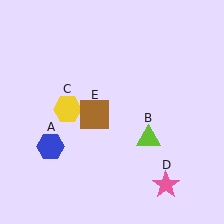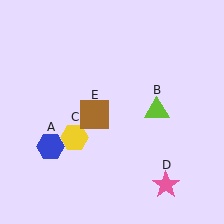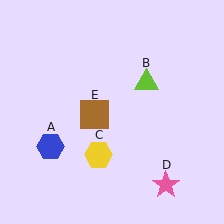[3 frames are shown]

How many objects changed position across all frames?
2 objects changed position: lime triangle (object B), yellow hexagon (object C).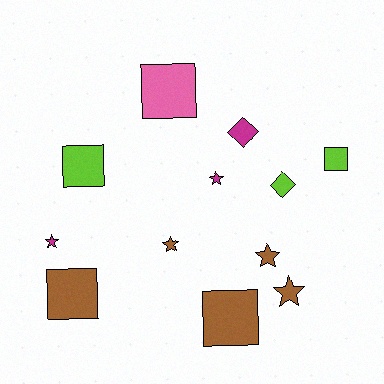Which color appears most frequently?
Brown, with 5 objects.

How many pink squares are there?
There is 1 pink square.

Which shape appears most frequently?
Star, with 5 objects.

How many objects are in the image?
There are 12 objects.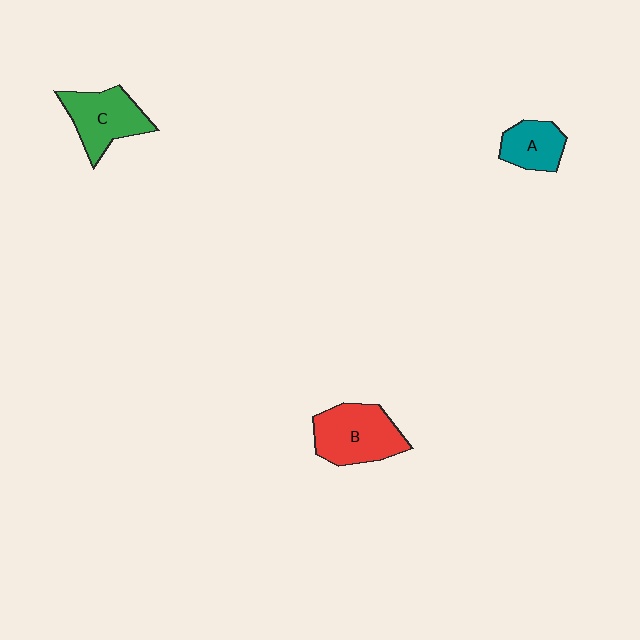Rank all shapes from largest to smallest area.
From largest to smallest: B (red), C (green), A (teal).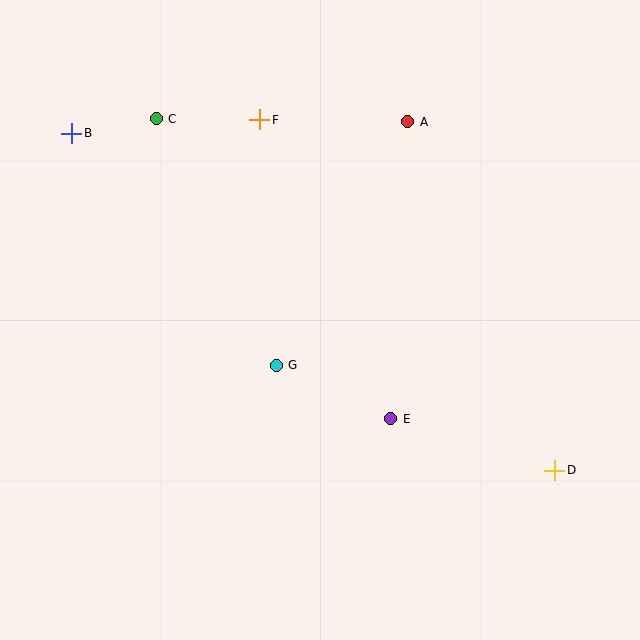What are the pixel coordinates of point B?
Point B is at (72, 133).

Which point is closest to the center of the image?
Point G at (276, 365) is closest to the center.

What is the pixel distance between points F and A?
The distance between F and A is 148 pixels.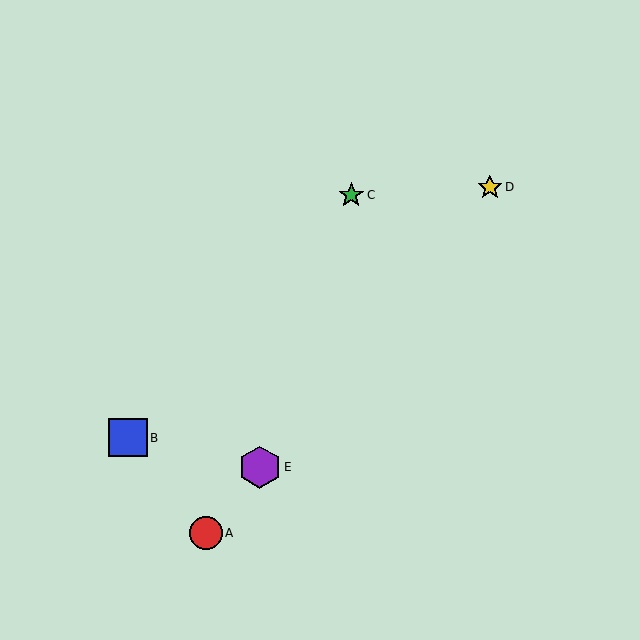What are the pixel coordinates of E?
Object E is at (260, 467).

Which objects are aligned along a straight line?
Objects A, D, E are aligned along a straight line.